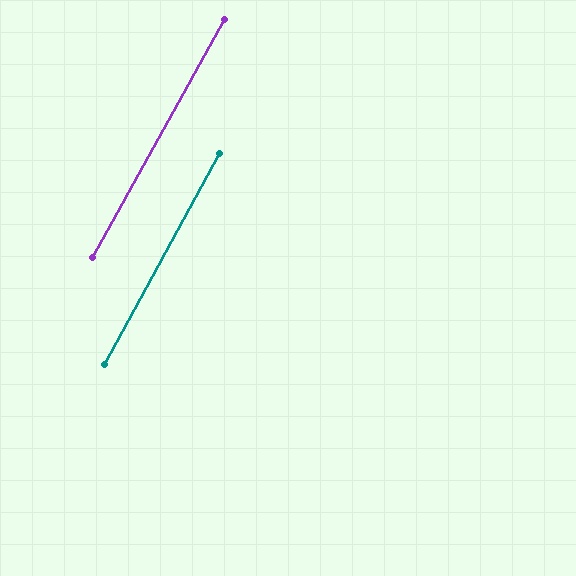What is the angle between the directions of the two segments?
Approximately 0 degrees.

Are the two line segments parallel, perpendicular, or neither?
Parallel — their directions differ by only 0.2°.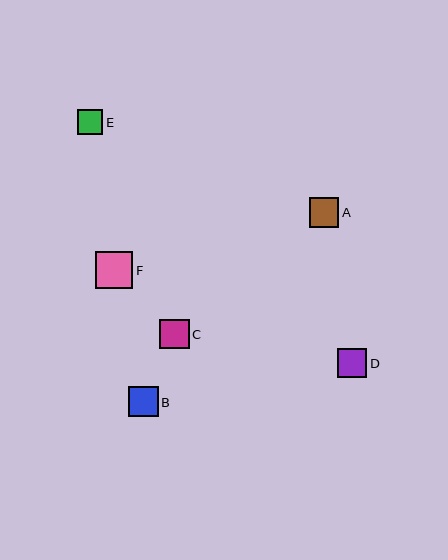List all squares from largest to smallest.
From largest to smallest: F, B, C, D, A, E.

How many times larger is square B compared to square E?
Square B is approximately 1.2 times the size of square E.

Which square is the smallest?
Square E is the smallest with a size of approximately 26 pixels.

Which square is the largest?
Square F is the largest with a size of approximately 37 pixels.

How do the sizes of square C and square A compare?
Square C and square A are approximately the same size.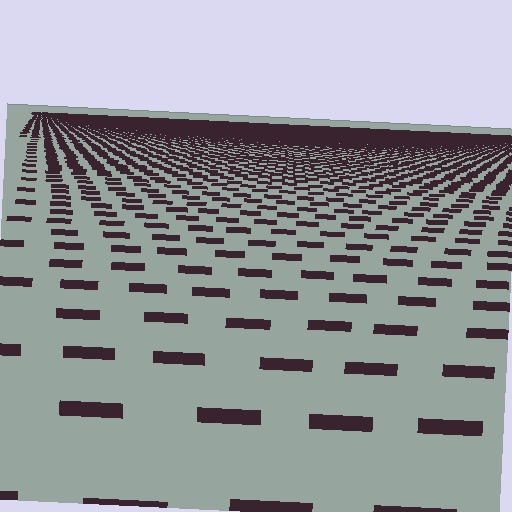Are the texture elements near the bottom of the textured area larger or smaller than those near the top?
Larger. Near the bottom, elements are closer to the viewer and appear at a bigger on-screen size.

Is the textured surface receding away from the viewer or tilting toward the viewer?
The surface is receding away from the viewer. Texture elements get smaller and denser toward the top.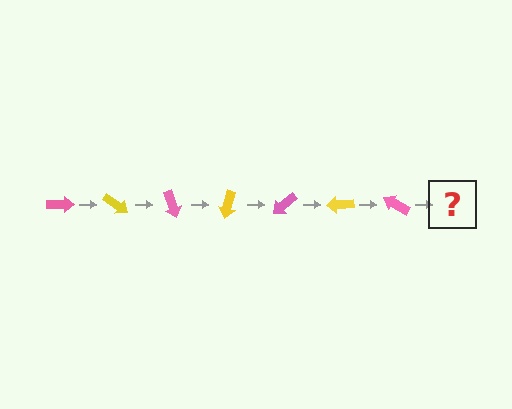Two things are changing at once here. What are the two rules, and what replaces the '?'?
The two rules are that it rotates 35 degrees each step and the color cycles through pink and yellow. The '?' should be a yellow arrow, rotated 245 degrees from the start.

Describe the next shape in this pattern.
It should be a yellow arrow, rotated 245 degrees from the start.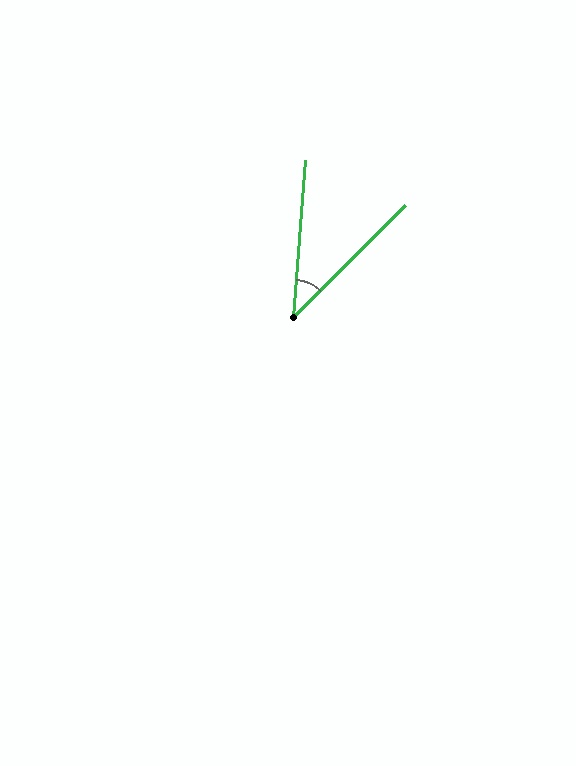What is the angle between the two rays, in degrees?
Approximately 40 degrees.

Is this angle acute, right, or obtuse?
It is acute.